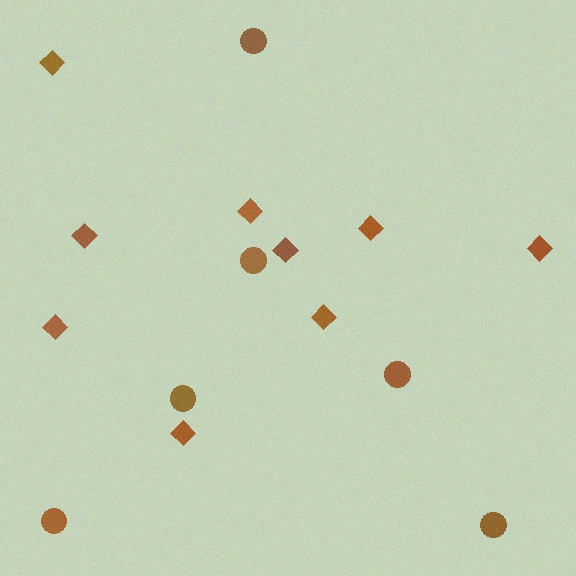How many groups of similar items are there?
There are 2 groups: one group of circles (6) and one group of diamonds (9).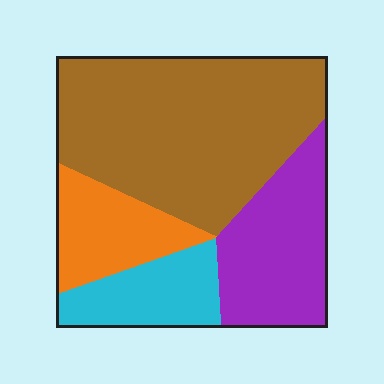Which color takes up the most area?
Brown, at roughly 50%.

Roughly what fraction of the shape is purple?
Purple covers roughly 25% of the shape.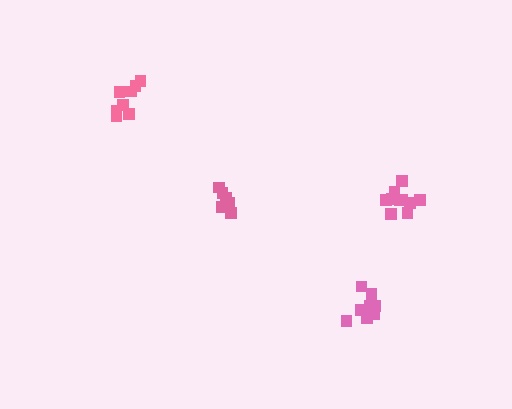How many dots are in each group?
Group 1: 6 dots, Group 2: 10 dots, Group 3: 8 dots, Group 4: 8 dots (32 total).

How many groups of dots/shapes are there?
There are 4 groups.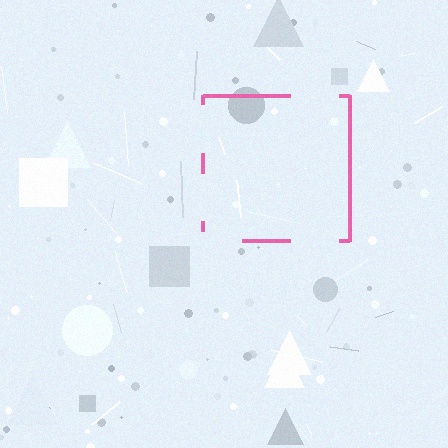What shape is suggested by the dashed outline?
The dashed outline suggests a square.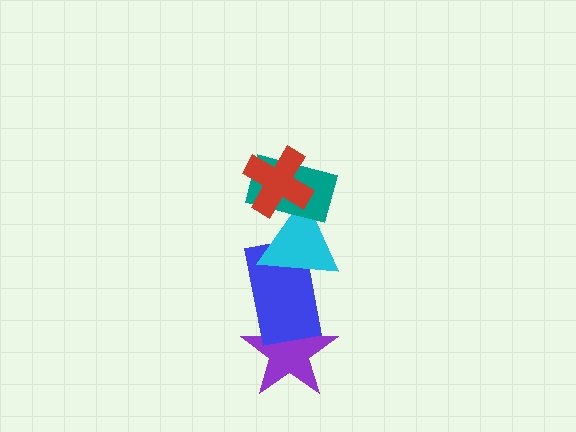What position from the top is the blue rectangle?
The blue rectangle is 4th from the top.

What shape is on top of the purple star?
The blue rectangle is on top of the purple star.